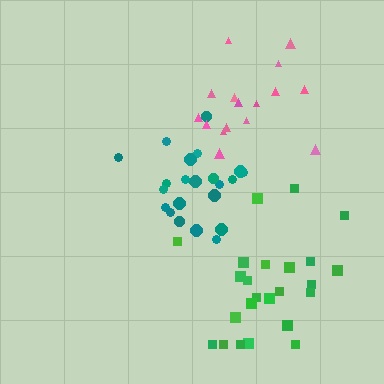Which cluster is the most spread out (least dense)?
Pink.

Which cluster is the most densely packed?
Teal.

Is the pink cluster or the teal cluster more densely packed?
Teal.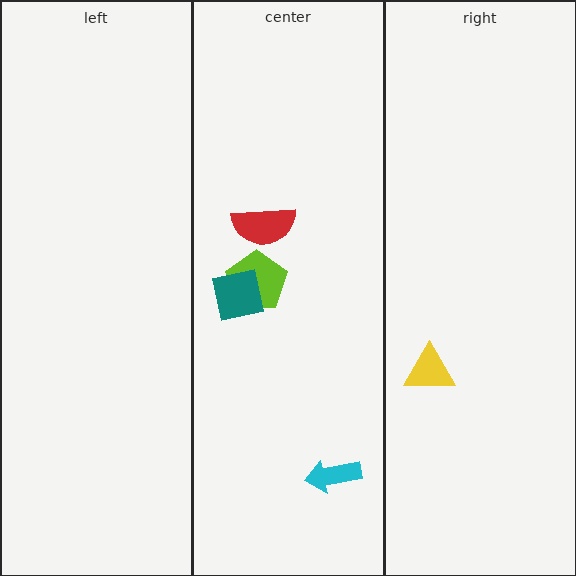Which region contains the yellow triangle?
The right region.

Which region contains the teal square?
The center region.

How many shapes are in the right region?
1.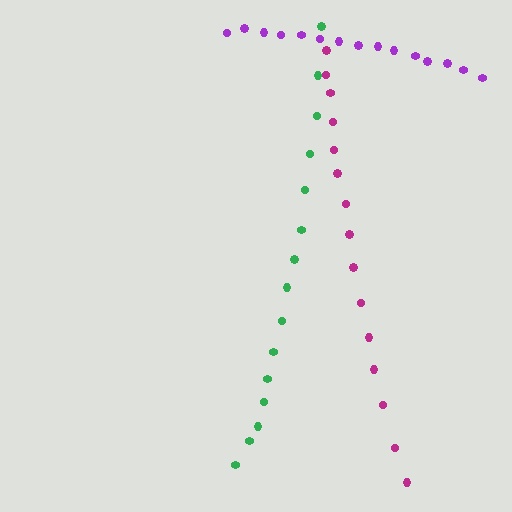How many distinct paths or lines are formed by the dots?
There are 3 distinct paths.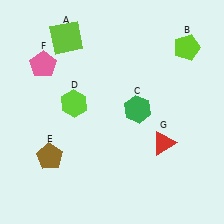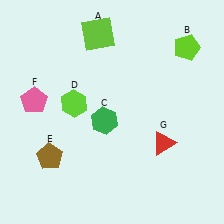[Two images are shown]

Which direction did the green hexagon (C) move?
The green hexagon (C) moved left.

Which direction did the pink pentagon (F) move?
The pink pentagon (F) moved down.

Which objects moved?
The objects that moved are: the lime square (A), the green hexagon (C), the pink pentagon (F).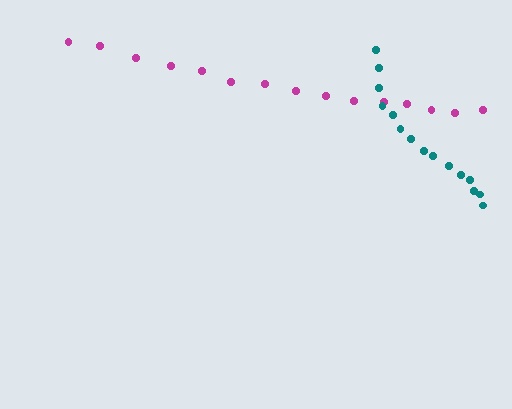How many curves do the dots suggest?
There are 2 distinct paths.